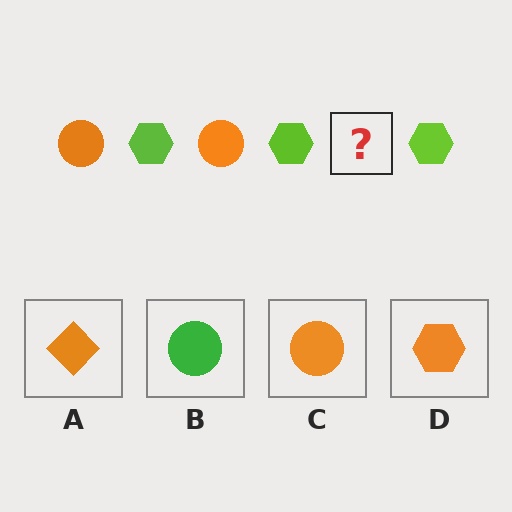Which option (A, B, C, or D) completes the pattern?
C.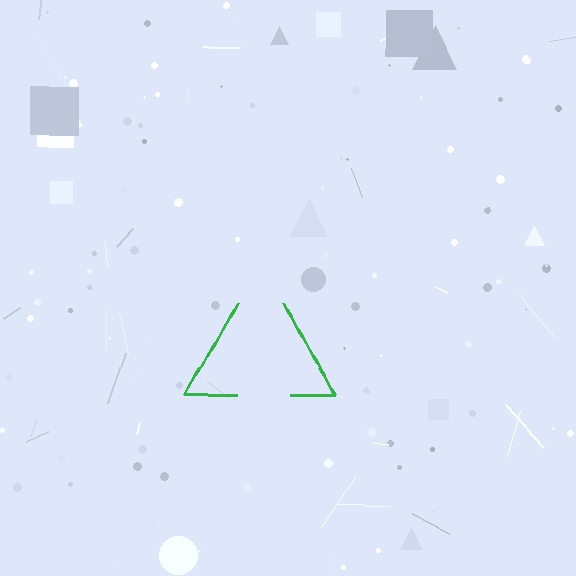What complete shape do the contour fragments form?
The contour fragments form a triangle.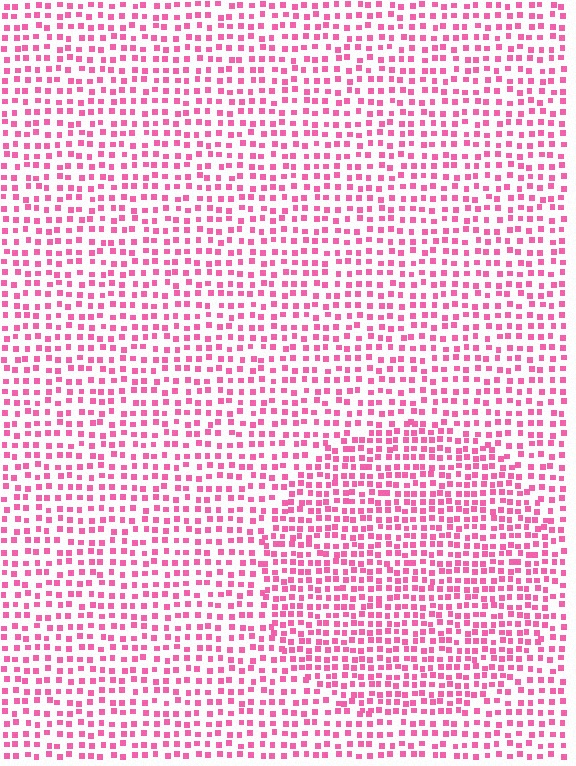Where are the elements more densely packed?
The elements are more densely packed inside the circle boundary.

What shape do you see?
I see a circle.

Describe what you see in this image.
The image contains small pink elements arranged at two different densities. A circle-shaped region is visible where the elements are more densely packed than the surrounding area.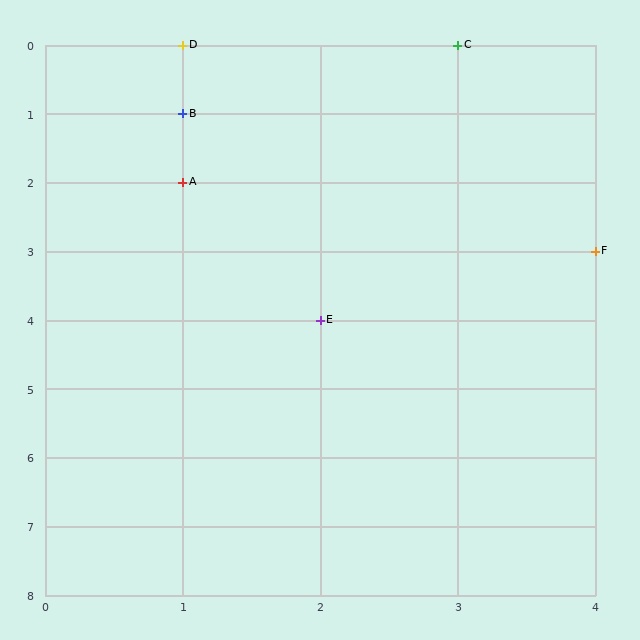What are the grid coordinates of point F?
Point F is at grid coordinates (4, 3).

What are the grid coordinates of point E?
Point E is at grid coordinates (2, 4).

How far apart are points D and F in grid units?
Points D and F are 3 columns and 3 rows apart (about 4.2 grid units diagonally).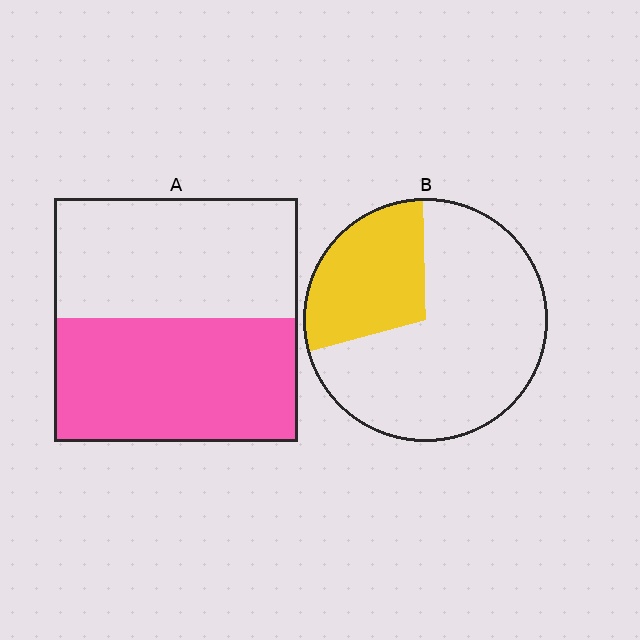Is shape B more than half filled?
No.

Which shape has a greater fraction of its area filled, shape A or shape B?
Shape A.